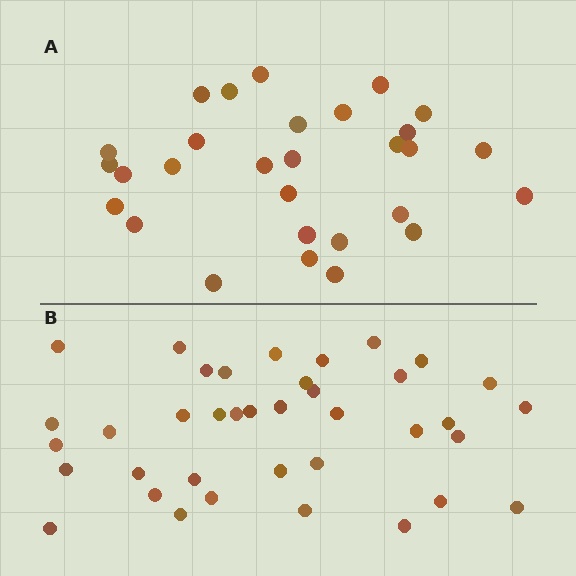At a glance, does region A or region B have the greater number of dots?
Region B (the bottom region) has more dots.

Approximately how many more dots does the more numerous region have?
Region B has roughly 8 or so more dots than region A.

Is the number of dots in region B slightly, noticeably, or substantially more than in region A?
Region B has noticeably more, but not dramatically so. The ratio is roughly 1.3 to 1.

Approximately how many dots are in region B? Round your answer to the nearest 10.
About 40 dots. (The exact count is 38, which rounds to 40.)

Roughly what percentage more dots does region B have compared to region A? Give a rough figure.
About 30% more.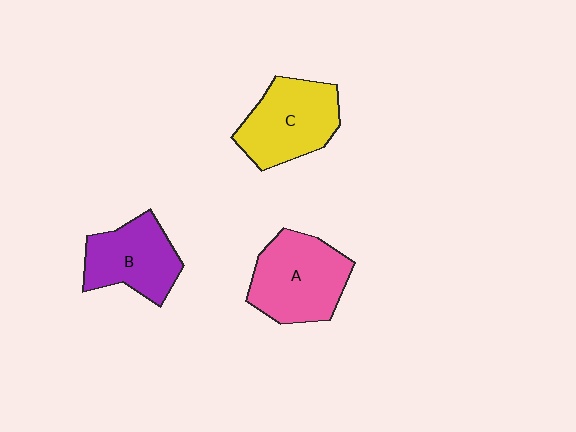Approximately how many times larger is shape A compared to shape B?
Approximately 1.2 times.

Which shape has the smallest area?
Shape B (purple).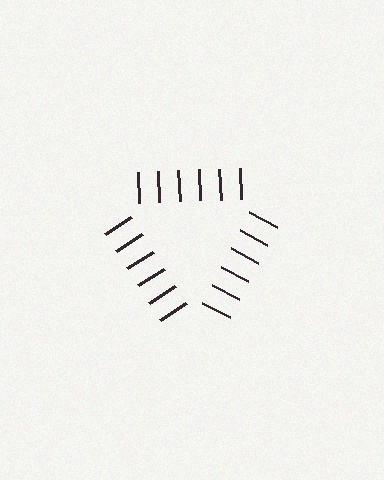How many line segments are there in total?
18 — 6 along each of the 3 edges.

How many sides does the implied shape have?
3 sides — the line-ends trace a triangle.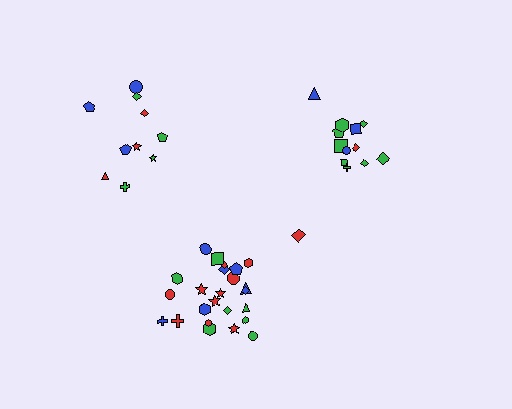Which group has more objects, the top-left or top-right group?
The top-right group.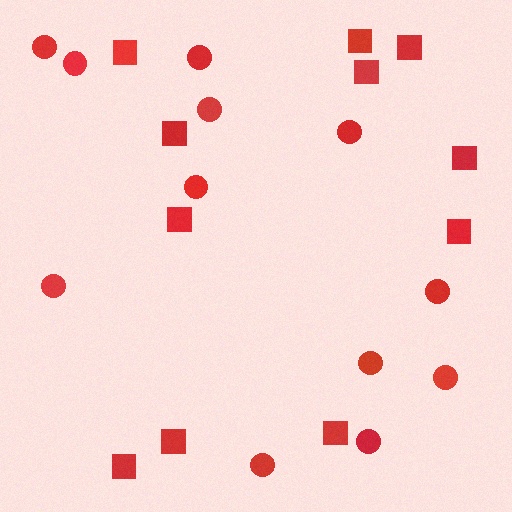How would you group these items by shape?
There are 2 groups: one group of squares (11) and one group of circles (12).